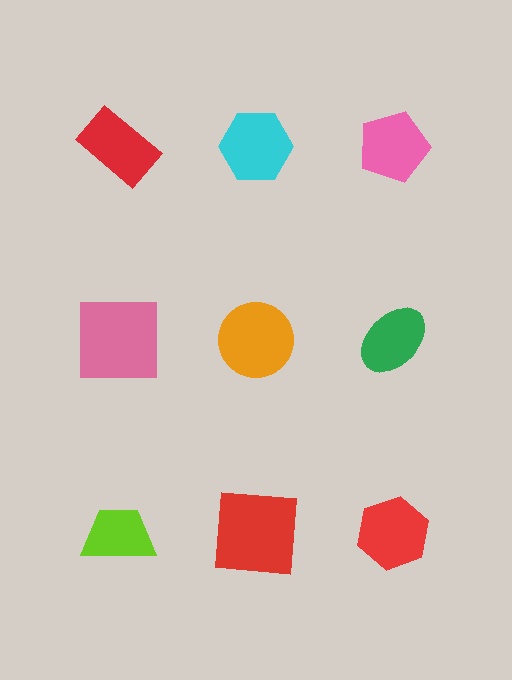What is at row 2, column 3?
A green ellipse.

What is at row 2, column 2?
An orange circle.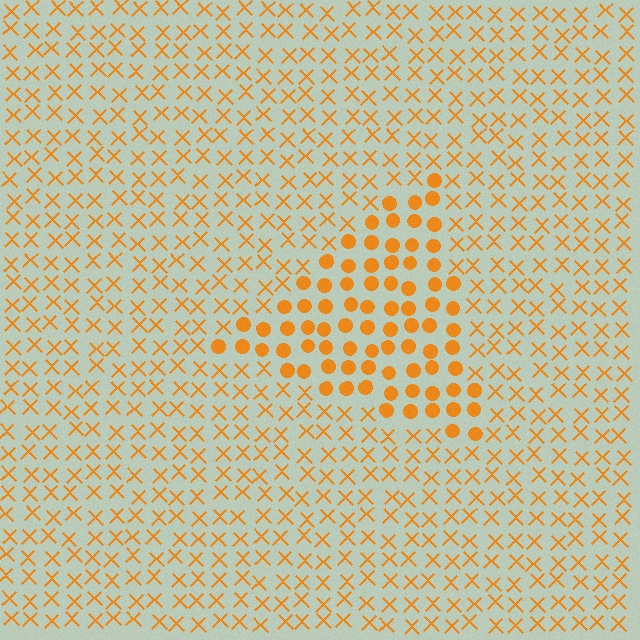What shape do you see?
I see a triangle.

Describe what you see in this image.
The image is filled with small orange elements arranged in a uniform grid. A triangle-shaped region contains circles, while the surrounding area contains X marks. The boundary is defined purely by the change in element shape.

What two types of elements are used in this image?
The image uses circles inside the triangle region and X marks outside it.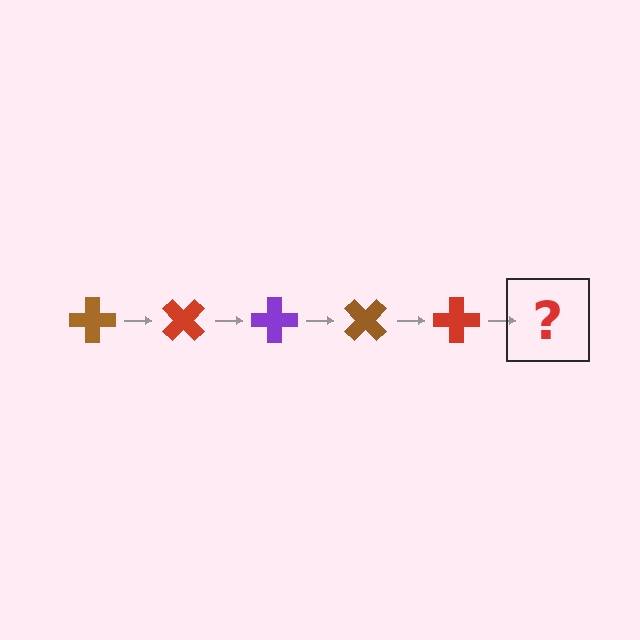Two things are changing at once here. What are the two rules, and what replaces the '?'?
The two rules are that it rotates 45 degrees each step and the color cycles through brown, red, and purple. The '?' should be a purple cross, rotated 225 degrees from the start.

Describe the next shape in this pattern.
It should be a purple cross, rotated 225 degrees from the start.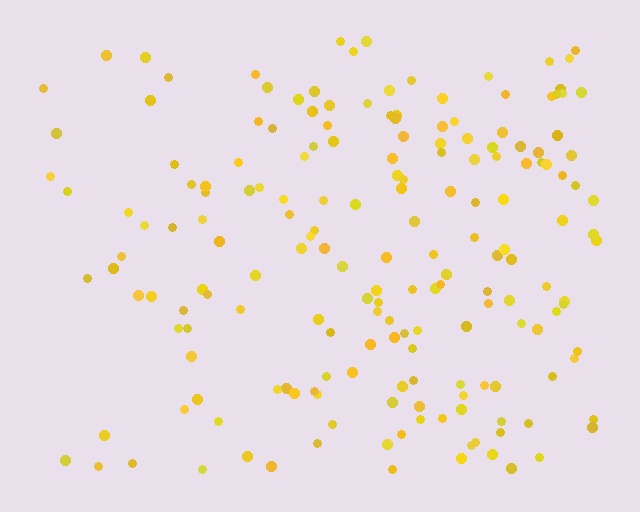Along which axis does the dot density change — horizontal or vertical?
Horizontal.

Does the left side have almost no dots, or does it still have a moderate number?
Still a moderate number, just noticeably fewer than the right.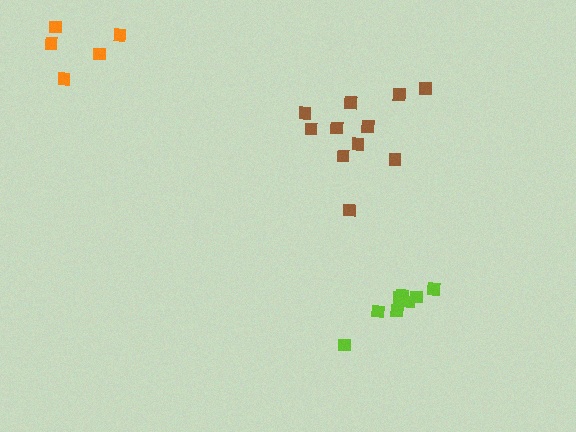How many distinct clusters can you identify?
There are 3 distinct clusters.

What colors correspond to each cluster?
The clusters are colored: brown, lime, orange.